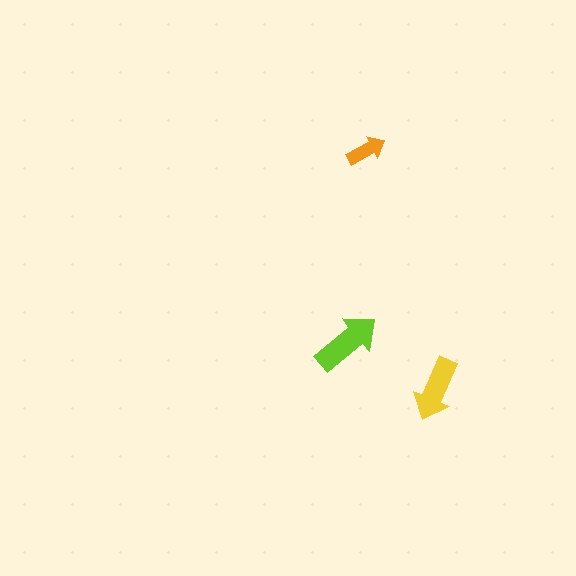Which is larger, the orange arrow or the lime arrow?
The lime one.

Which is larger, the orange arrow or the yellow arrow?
The yellow one.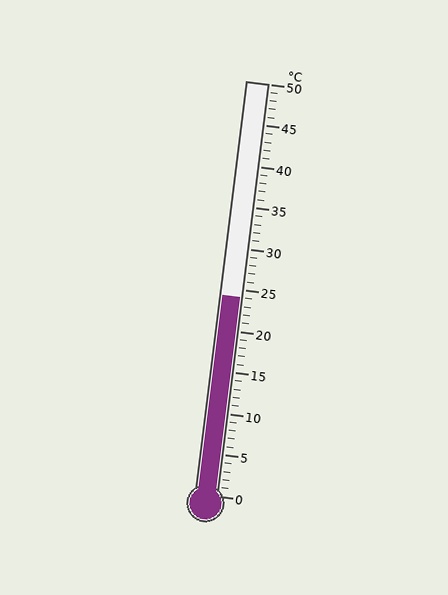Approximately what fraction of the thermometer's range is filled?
The thermometer is filled to approximately 50% of its range.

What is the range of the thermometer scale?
The thermometer scale ranges from 0°C to 50°C.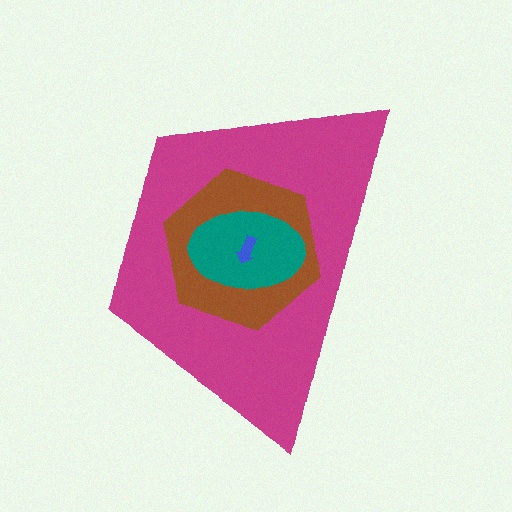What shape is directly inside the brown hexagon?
The teal ellipse.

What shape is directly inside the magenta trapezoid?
The brown hexagon.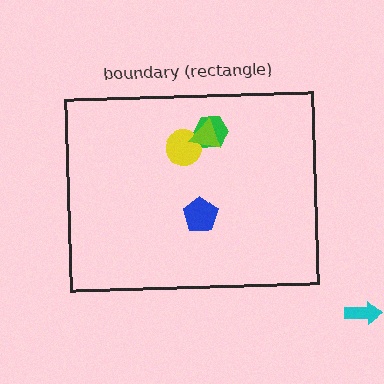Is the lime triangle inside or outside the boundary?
Inside.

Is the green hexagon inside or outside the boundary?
Inside.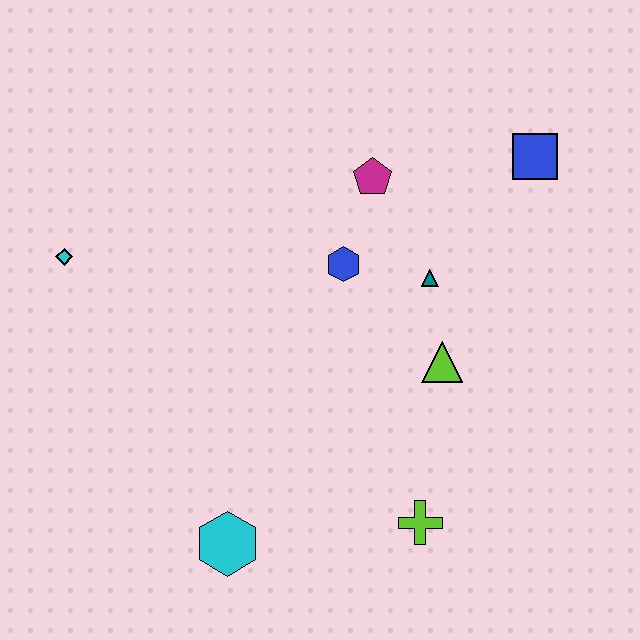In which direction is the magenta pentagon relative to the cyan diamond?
The magenta pentagon is to the right of the cyan diamond.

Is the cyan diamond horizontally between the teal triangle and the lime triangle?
No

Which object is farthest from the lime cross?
The cyan diamond is farthest from the lime cross.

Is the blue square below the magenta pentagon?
No